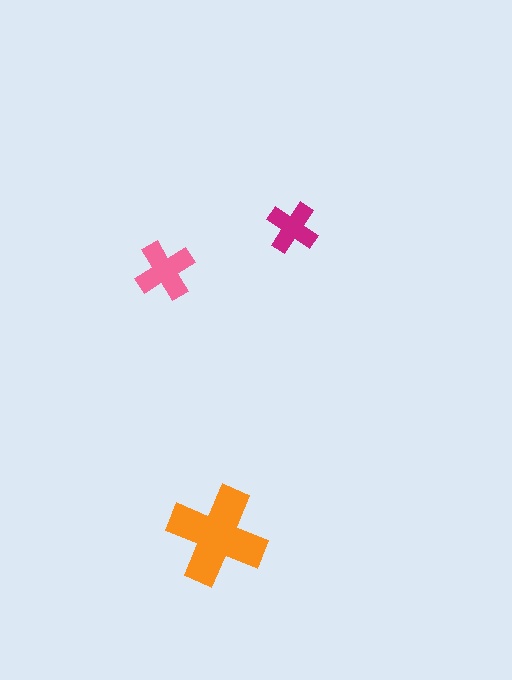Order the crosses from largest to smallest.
the orange one, the pink one, the magenta one.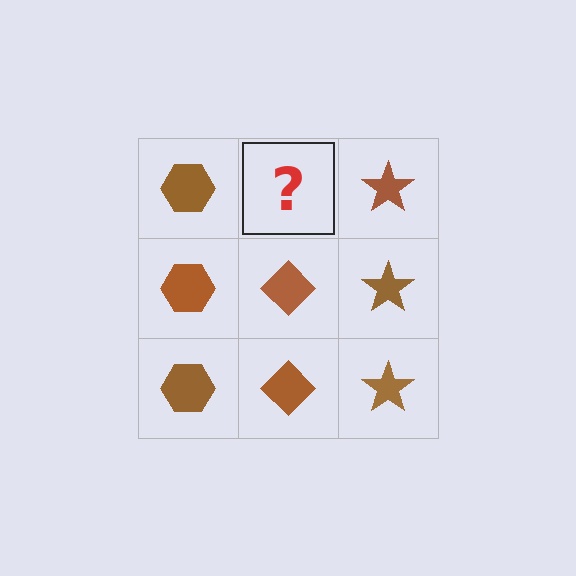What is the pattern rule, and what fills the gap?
The rule is that each column has a consistent shape. The gap should be filled with a brown diamond.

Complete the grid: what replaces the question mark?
The question mark should be replaced with a brown diamond.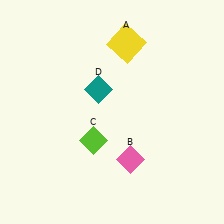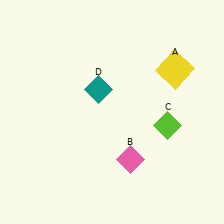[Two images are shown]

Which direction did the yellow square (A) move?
The yellow square (A) moved right.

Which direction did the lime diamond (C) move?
The lime diamond (C) moved right.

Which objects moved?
The objects that moved are: the yellow square (A), the lime diamond (C).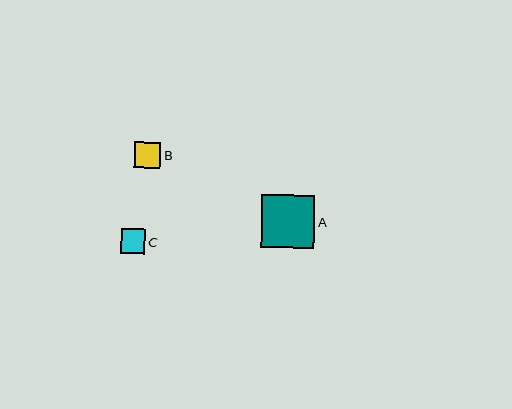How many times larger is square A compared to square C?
Square A is approximately 2.2 times the size of square C.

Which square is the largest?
Square A is the largest with a size of approximately 54 pixels.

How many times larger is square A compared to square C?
Square A is approximately 2.2 times the size of square C.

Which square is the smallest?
Square C is the smallest with a size of approximately 25 pixels.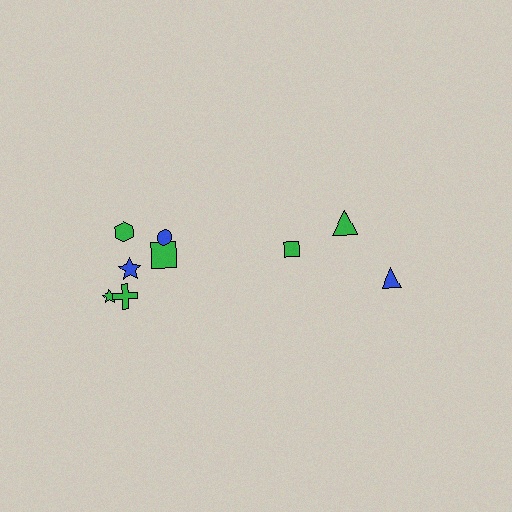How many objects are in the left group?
There are 6 objects.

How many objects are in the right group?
There are 3 objects.